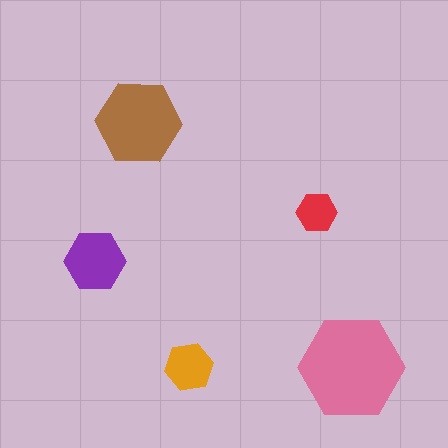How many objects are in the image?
There are 5 objects in the image.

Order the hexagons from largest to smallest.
the pink one, the brown one, the purple one, the orange one, the red one.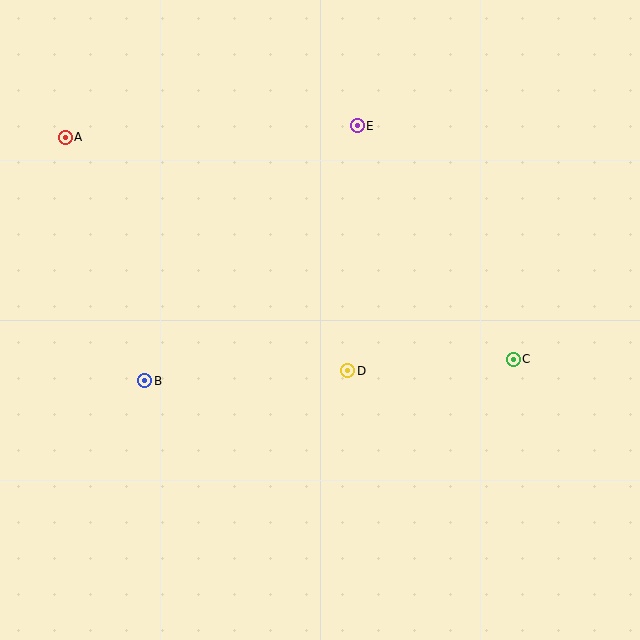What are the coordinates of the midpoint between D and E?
The midpoint between D and E is at (352, 248).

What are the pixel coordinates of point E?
Point E is at (357, 126).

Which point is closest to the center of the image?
Point D at (348, 371) is closest to the center.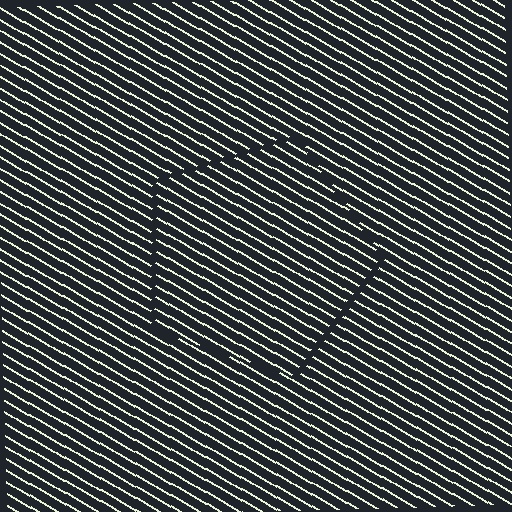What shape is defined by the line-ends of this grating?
An illusory pentagon. The interior of the shape contains the same grating, shifted by half a period — the contour is defined by the phase discontinuity where line-ends from the inner and outer gratings abut.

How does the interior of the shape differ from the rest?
The interior of the shape contains the same grating, shifted by half a period — the contour is defined by the phase discontinuity where line-ends from the inner and outer gratings abut.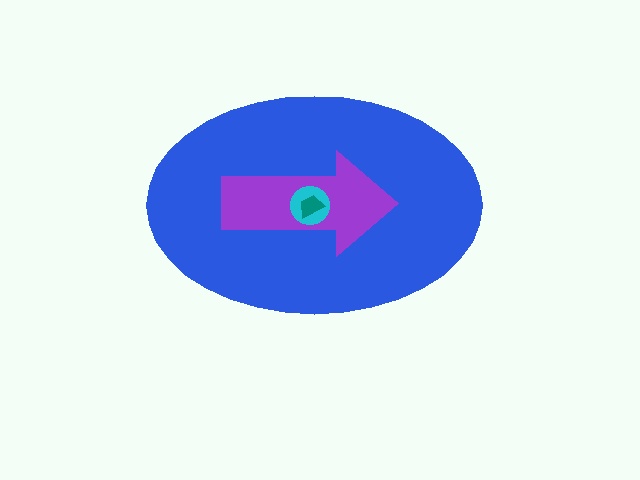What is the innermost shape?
The teal trapezoid.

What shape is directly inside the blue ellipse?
The purple arrow.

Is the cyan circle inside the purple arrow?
Yes.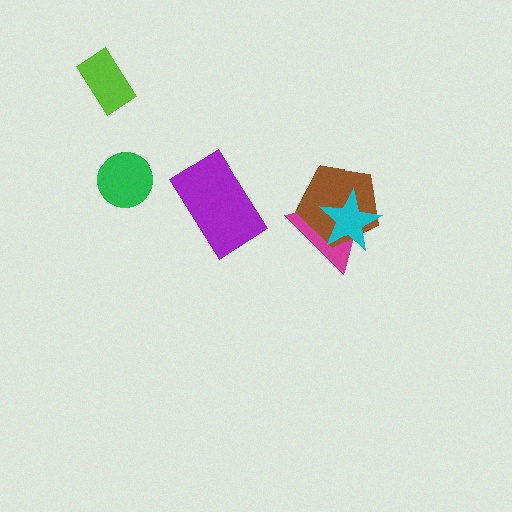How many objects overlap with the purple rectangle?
0 objects overlap with the purple rectangle.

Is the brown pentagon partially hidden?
Yes, it is partially covered by another shape.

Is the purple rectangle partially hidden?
No, no other shape covers it.